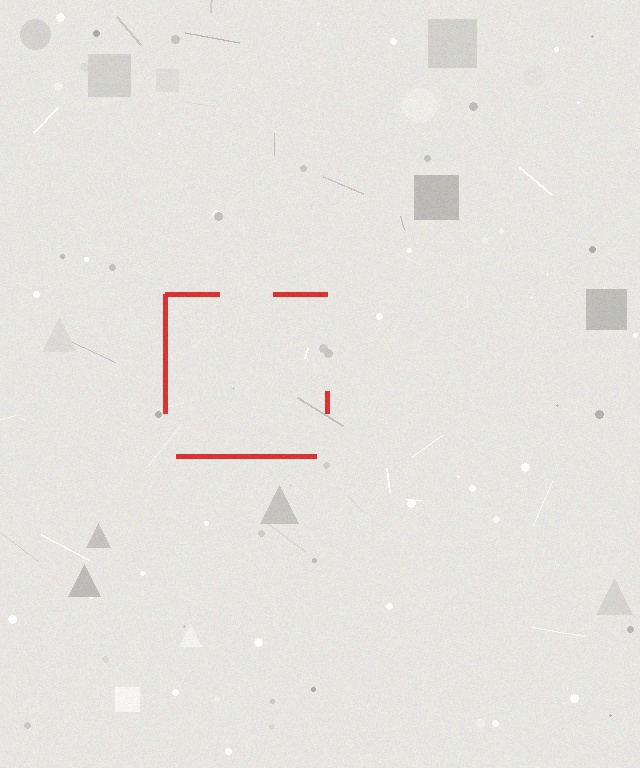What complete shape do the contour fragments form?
The contour fragments form a square.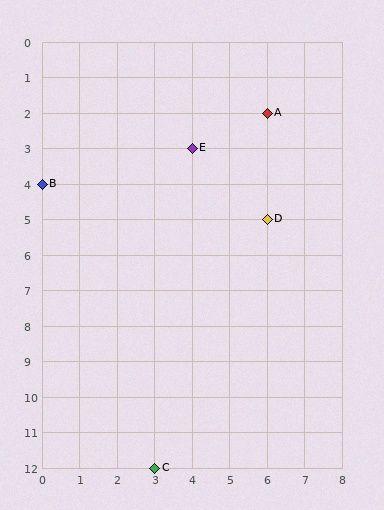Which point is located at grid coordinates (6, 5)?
Point D is at (6, 5).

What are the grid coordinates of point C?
Point C is at grid coordinates (3, 12).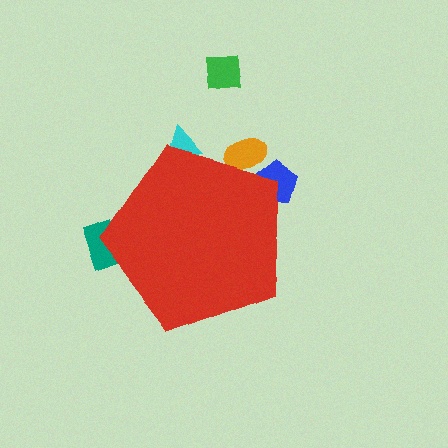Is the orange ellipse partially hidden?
Yes, the orange ellipse is partially hidden behind the red pentagon.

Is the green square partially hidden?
No, the green square is fully visible.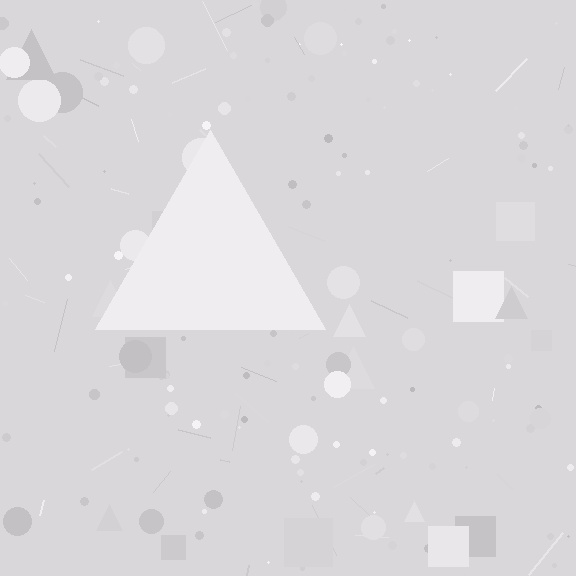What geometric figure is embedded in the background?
A triangle is embedded in the background.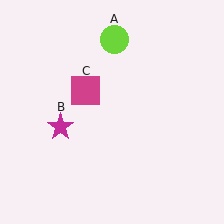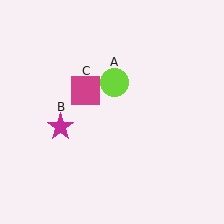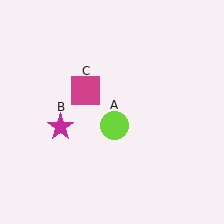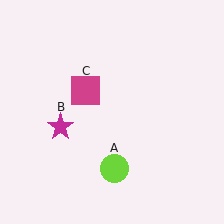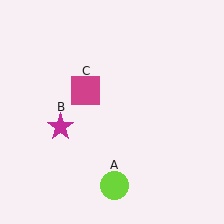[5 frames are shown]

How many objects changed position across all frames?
1 object changed position: lime circle (object A).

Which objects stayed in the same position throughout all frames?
Magenta star (object B) and magenta square (object C) remained stationary.